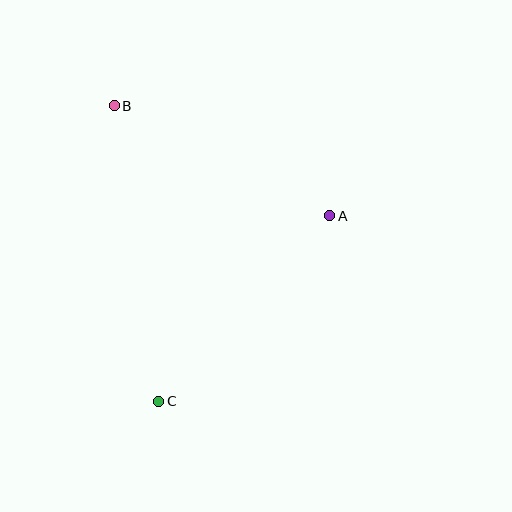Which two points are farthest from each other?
Points B and C are farthest from each other.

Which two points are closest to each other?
Points A and B are closest to each other.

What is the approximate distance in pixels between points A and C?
The distance between A and C is approximately 252 pixels.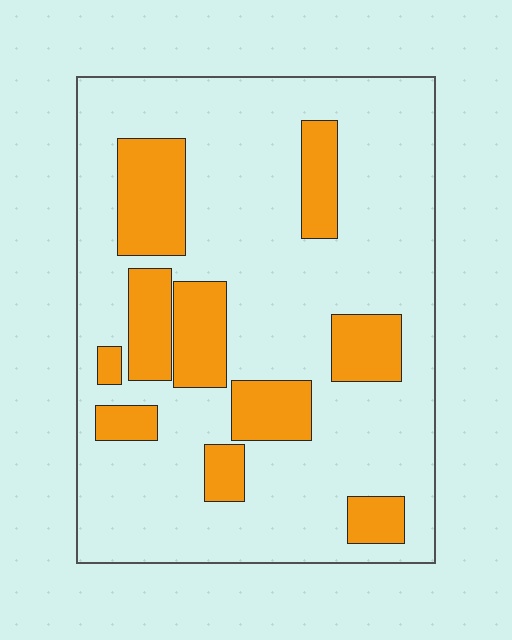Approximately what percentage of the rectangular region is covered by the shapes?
Approximately 25%.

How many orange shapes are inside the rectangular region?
10.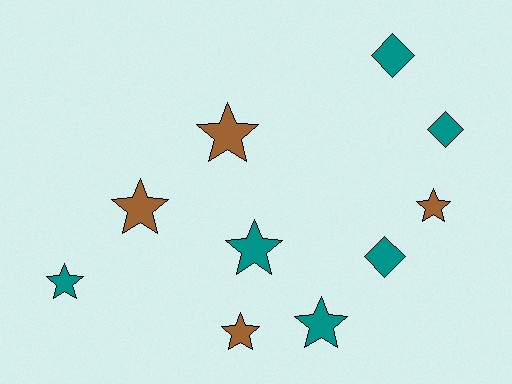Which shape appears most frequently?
Star, with 7 objects.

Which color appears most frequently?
Teal, with 6 objects.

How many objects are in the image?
There are 10 objects.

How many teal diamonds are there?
There are 3 teal diamonds.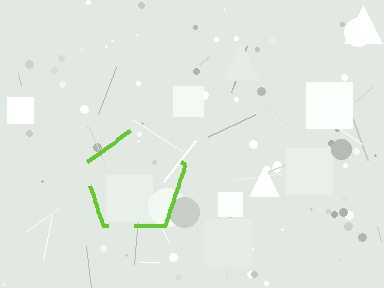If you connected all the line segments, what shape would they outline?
They would outline a pentagon.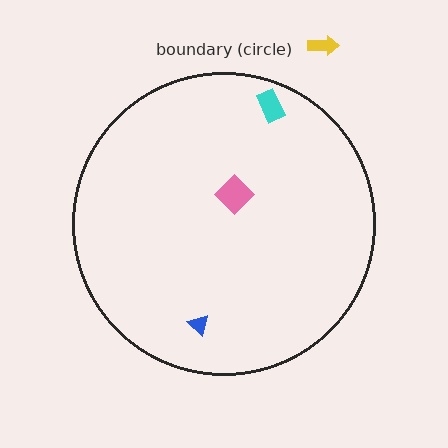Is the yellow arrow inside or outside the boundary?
Outside.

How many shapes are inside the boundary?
3 inside, 1 outside.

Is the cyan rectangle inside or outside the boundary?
Inside.